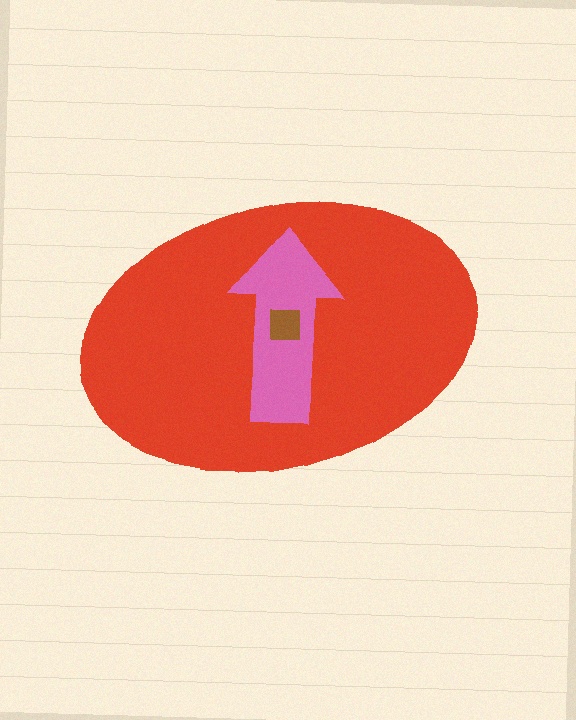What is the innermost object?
The brown square.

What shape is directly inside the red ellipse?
The pink arrow.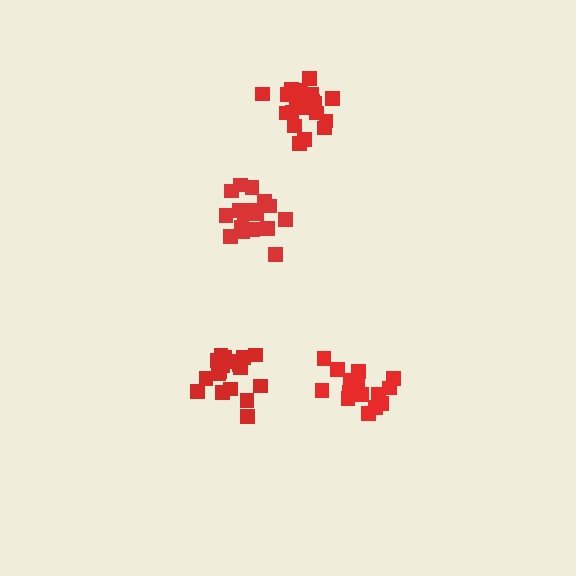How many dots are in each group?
Group 1: 15 dots, Group 2: 17 dots, Group 3: 20 dots, Group 4: 18 dots (70 total).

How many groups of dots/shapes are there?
There are 4 groups.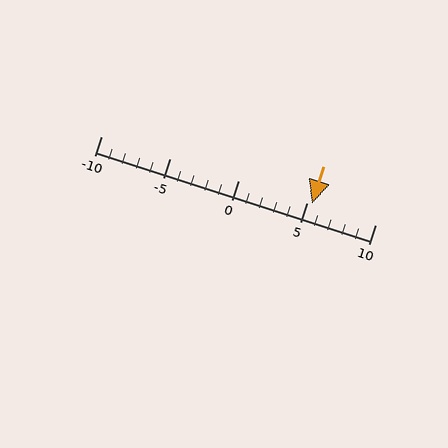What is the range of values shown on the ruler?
The ruler shows values from -10 to 10.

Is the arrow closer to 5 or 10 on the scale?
The arrow is closer to 5.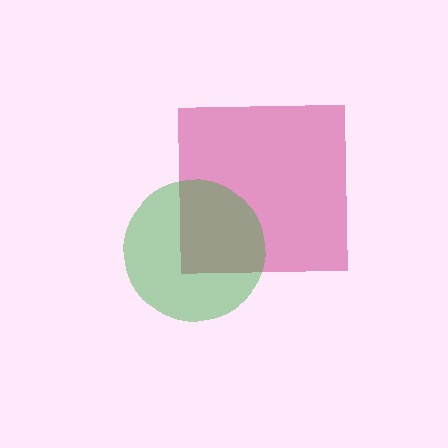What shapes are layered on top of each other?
The layered shapes are: a magenta square, a green circle.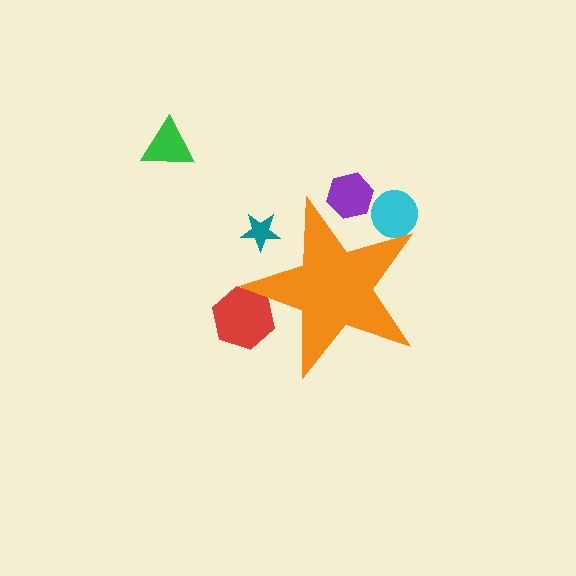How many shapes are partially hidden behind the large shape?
4 shapes are partially hidden.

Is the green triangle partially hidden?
No, the green triangle is fully visible.